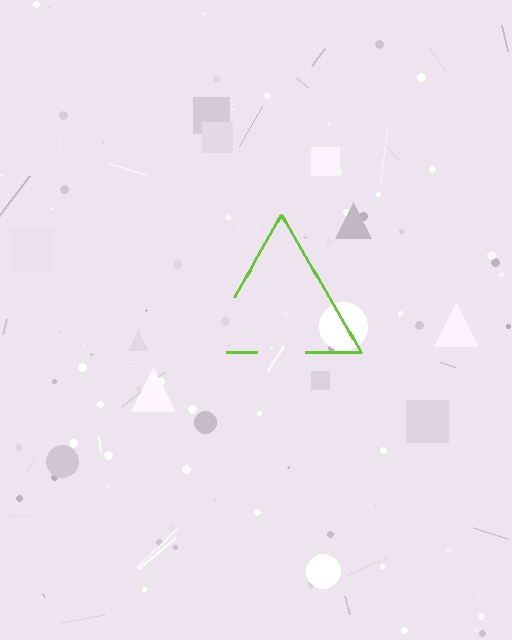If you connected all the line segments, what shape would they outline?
They would outline a triangle.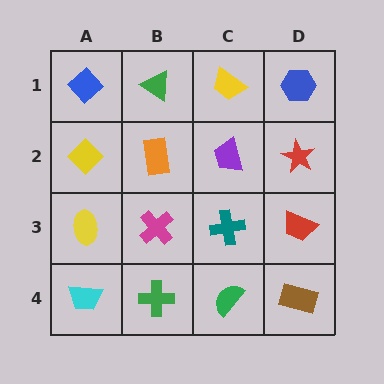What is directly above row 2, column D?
A blue hexagon.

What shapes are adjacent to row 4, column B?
A magenta cross (row 3, column B), a cyan trapezoid (row 4, column A), a green semicircle (row 4, column C).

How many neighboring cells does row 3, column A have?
3.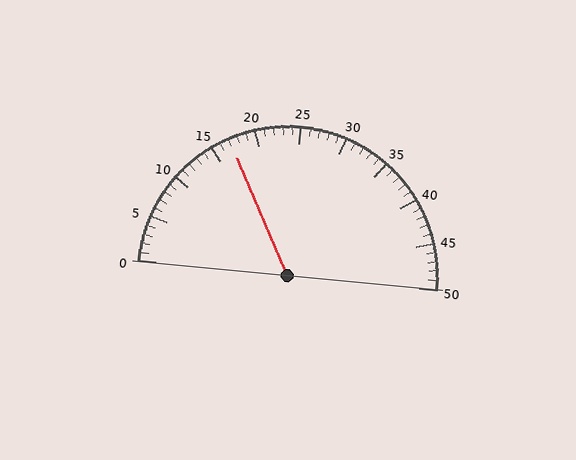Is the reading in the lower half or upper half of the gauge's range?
The reading is in the lower half of the range (0 to 50).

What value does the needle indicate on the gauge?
The needle indicates approximately 17.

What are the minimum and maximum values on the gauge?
The gauge ranges from 0 to 50.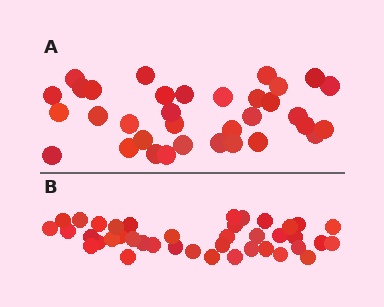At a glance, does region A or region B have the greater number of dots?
Region B (the bottom region) has more dots.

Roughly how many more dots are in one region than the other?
Region B has about 6 more dots than region A.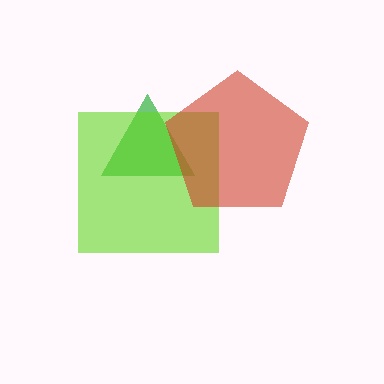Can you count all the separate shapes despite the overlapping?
Yes, there are 3 separate shapes.